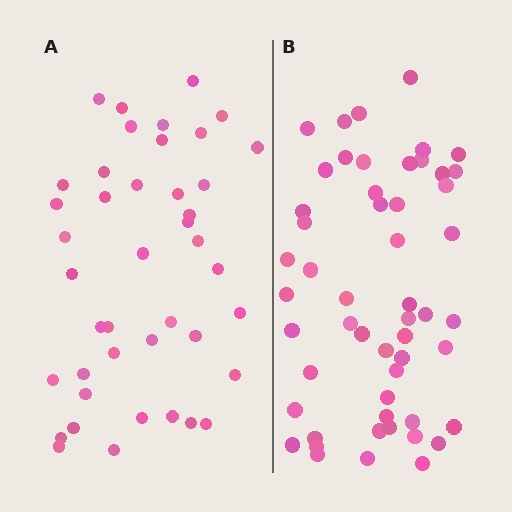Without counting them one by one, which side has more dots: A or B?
Region B (the right region) has more dots.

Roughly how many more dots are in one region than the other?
Region B has roughly 12 or so more dots than region A.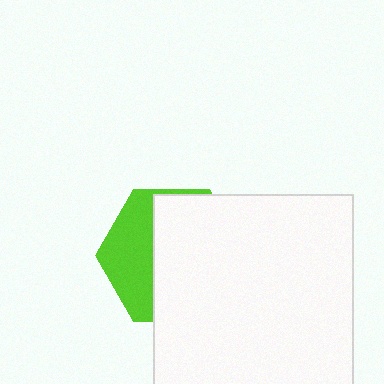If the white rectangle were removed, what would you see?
You would see the complete lime hexagon.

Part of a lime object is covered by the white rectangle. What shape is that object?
It is a hexagon.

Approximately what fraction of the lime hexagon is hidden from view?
Roughly 64% of the lime hexagon is hidden behind the white rectangle.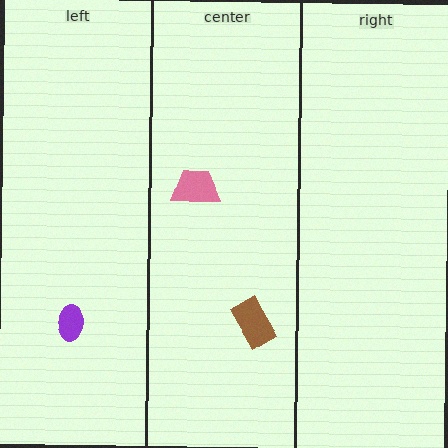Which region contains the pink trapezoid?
The center region.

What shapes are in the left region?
The purple ellipse.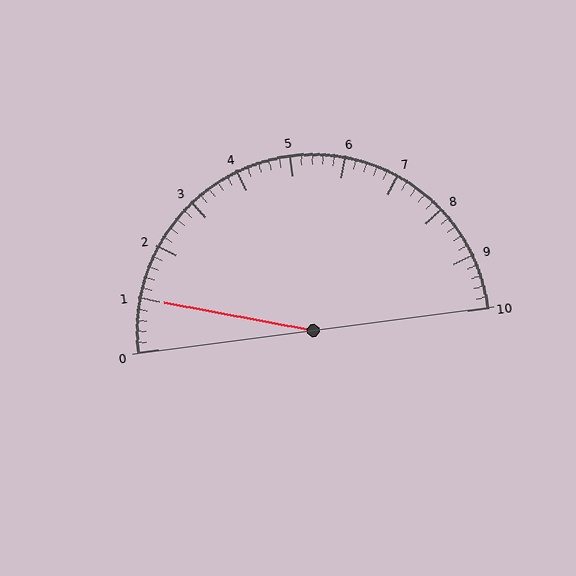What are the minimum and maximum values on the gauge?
The gauge ranges from 0 to 10.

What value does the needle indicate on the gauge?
The needle indicates approximately 1.0.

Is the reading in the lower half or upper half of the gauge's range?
The reading is in the lower half of the range (0 to 10).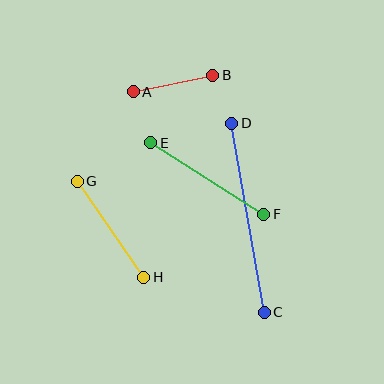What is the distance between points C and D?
The distance is approximately 192 pixels.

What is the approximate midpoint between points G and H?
The midpoint is at approximately (110, 229) pixels.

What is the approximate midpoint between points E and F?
The midpoint is at approximately (207, 178) pixels.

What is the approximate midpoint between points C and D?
The midpoint is at approximately (248, 218) pixels.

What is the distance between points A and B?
The distance is approximately 81 pixels.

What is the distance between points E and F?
The distance is approximately 134 pixels.